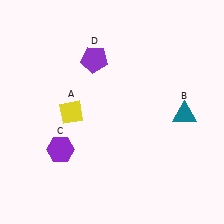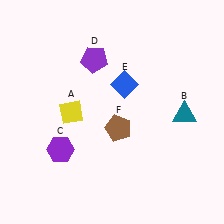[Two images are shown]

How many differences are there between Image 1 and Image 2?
There are 2 differences between the two images.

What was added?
A blue diamond (E), a brown pentagon (F) were added in Image 2.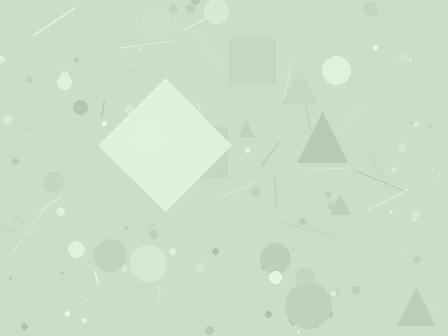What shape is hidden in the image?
A diamond is hidden in the image.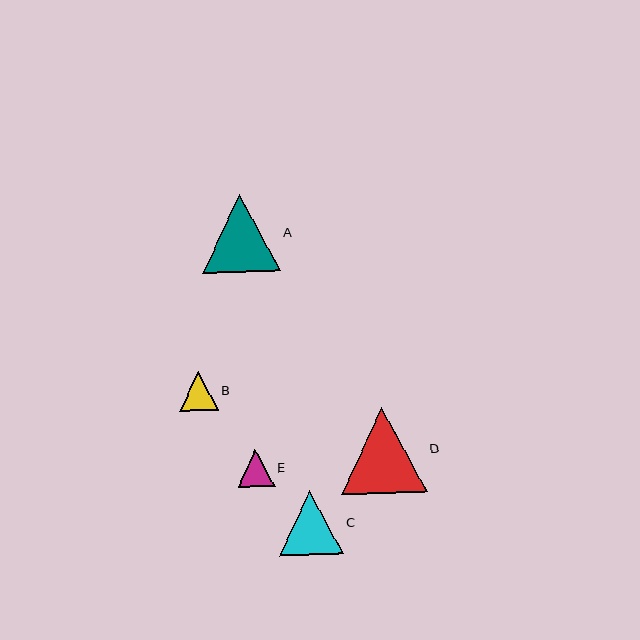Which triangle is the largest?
Triangle D is the largest with a size of approximately 86 pixels.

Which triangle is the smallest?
Triangle E is the smallest with a size of approximately 37 pixels.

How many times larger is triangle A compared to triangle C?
Triangle A is approximately 1.2 times the size of triangle C.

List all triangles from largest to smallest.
From largest to smallest: D, A, C, B, E.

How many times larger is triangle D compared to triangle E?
Triangle D is approximately 2.3 times the size of triangle E.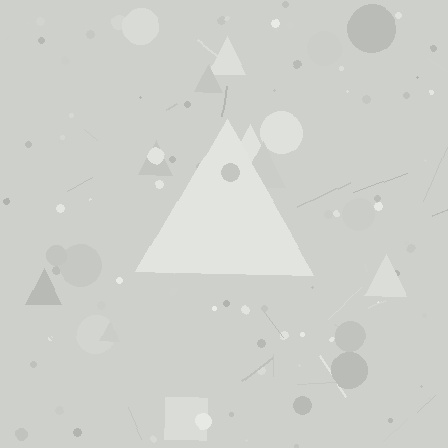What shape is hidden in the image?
A triangle is hidden in the image.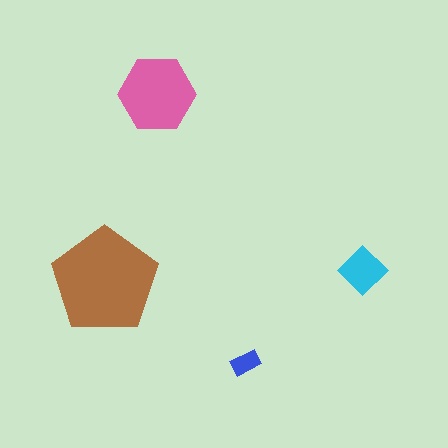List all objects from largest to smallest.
The brown pentagon, the pink hexagon, the cyan diamond, the blue rectangle.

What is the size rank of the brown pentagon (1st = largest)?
1st.